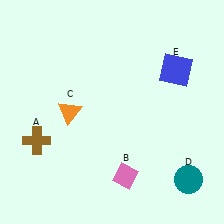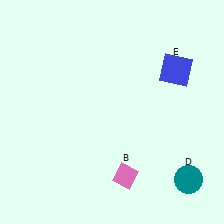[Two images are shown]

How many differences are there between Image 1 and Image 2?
There are 2 differences between the two images.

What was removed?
The orange triangle (C), the brown cross (A) were removed in Image 2.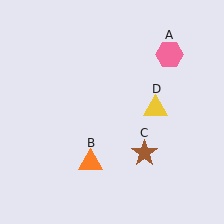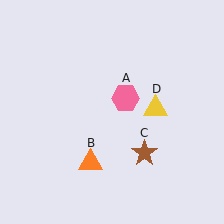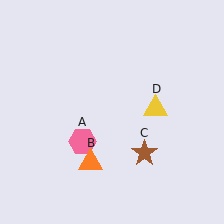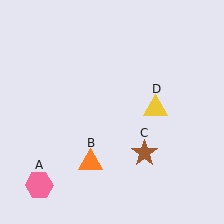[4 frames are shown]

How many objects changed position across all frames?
1 object changed position: pink hexagon (object A).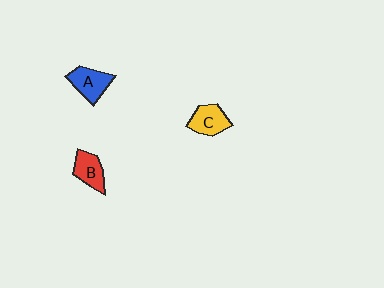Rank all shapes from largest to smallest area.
From largest to smallest: A (blue), C (yellow), B (red).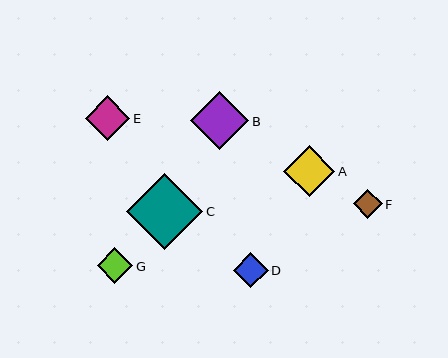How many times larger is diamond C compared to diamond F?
Diamond C is approximately 2.6 times the size of diamond F.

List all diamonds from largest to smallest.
From largest to smallest: C, B, A, E, G, D, F.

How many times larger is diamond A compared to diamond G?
Diamond A is approximately 1.4 times the size of diamond G.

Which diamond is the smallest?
Diamond F is the smallest with a size of approximately 29 pixels.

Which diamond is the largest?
Diamond C is the largest with a size of approximately 76 pixels.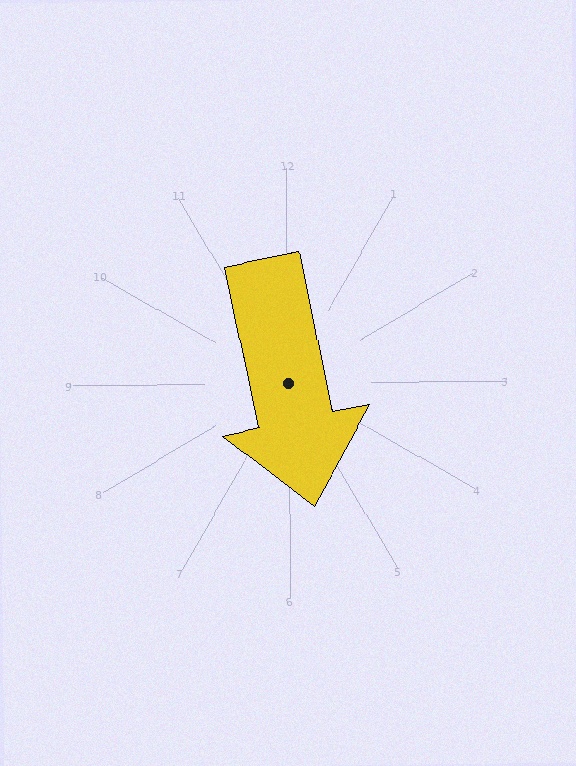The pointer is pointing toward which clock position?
Roughly 6 o'clock.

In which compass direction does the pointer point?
South.